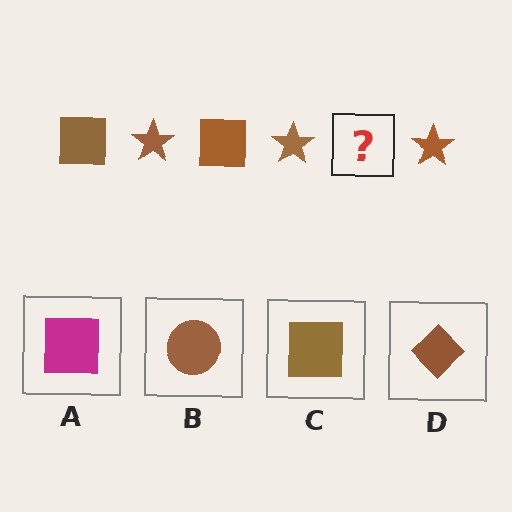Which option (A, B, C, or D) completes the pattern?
C.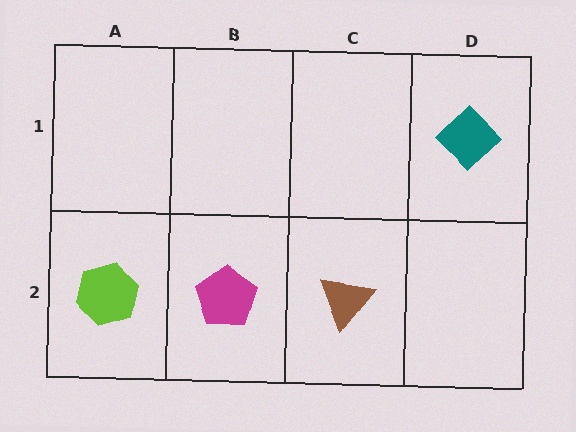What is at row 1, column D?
A teal diamond.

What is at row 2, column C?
A brown triangle.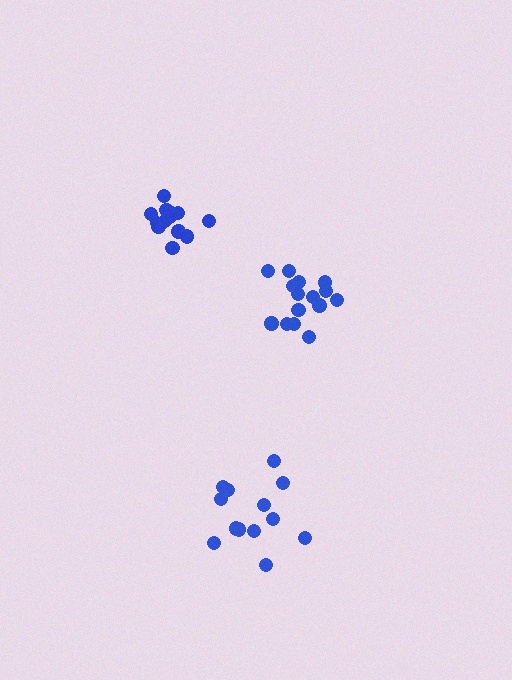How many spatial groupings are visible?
There are 3 spatial groupings.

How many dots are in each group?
Group 1: 15 dots, Group 2: 13 dots, Group 3: 13 dots (41 total).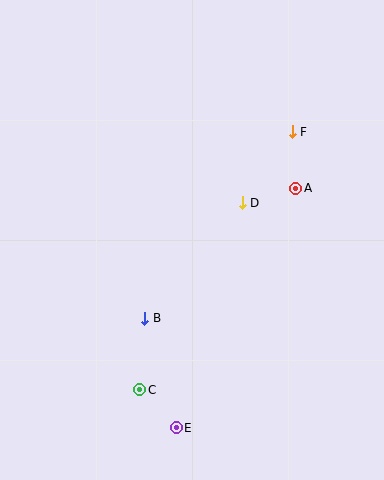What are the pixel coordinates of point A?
Point A is at (296, 188).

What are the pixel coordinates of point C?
Point C is at (140, 390).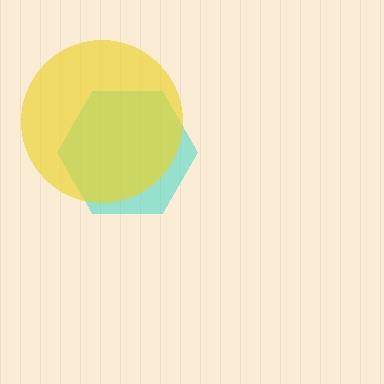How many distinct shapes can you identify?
There are 2 distinct shapes: a cyan hexagon, a yellow circle.